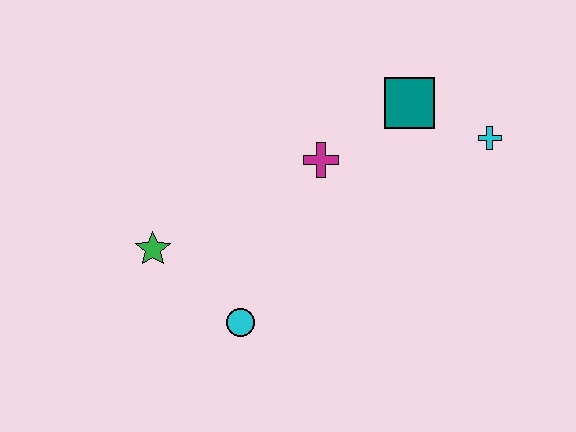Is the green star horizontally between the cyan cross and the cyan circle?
No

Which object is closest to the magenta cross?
The teal square is closest to the magenta cross.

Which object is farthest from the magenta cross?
The green star is farthest from the magenta cross.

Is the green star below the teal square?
Yes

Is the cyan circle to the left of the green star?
No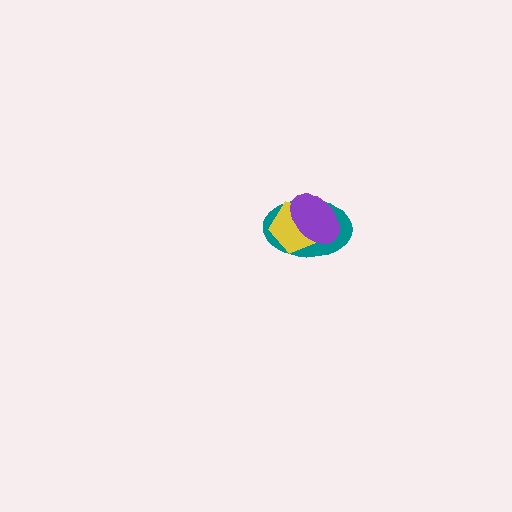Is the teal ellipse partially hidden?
Yes, it is partially covered by another shape.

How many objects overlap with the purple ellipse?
2 objects overlap with the purple ellipse.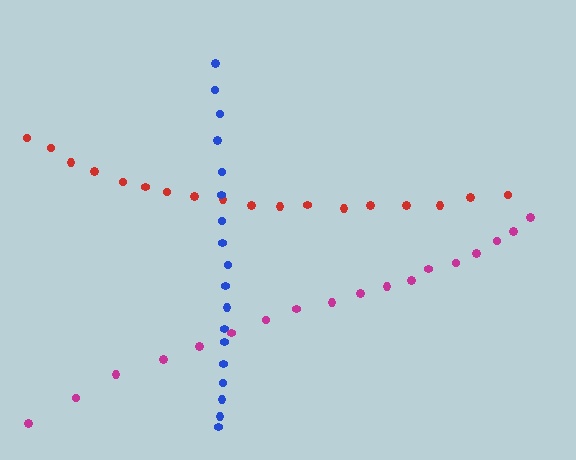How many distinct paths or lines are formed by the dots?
There are 3 distinct paths.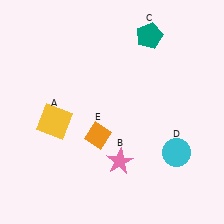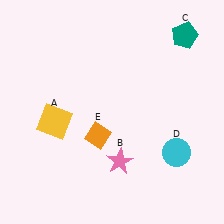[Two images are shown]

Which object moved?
The teal pentagon (C) moved right.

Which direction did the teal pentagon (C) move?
The teal pentagon (C) moved right.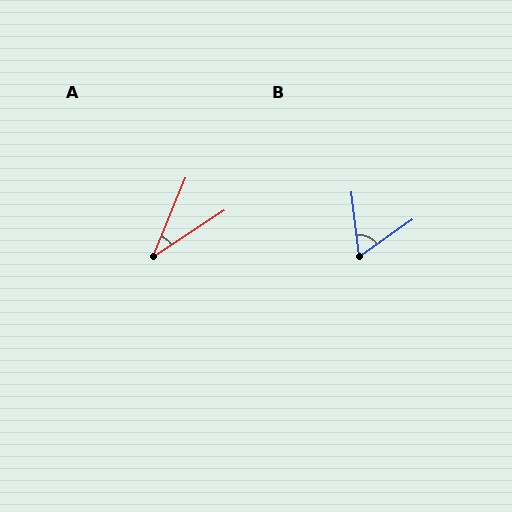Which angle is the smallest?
A, at approximately 35 degrees.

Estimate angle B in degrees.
Approximately 62 degrees.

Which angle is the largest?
B, at approximately 62 degrees.